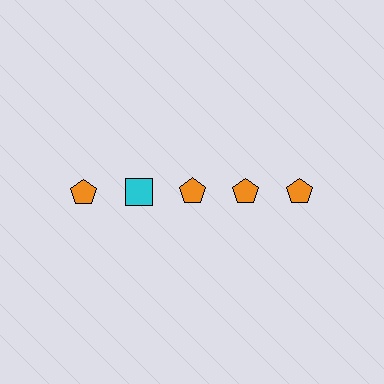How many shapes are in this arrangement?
There are 5 shapes arranged in a grid pattern.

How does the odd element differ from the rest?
It differs in both color (cyan instead of orange) and shape (square instead of pentagon).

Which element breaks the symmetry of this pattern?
The cyan square in the top row, second from left column breaks the symmetry. All other shapes are orange pentagons.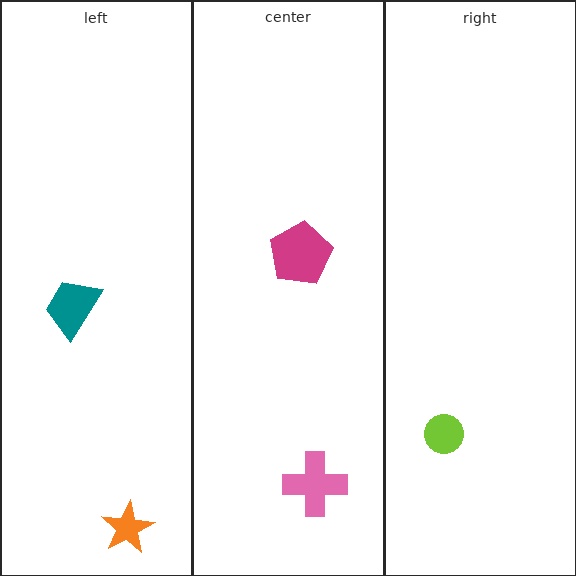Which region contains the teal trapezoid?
The left region.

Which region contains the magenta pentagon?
The center region.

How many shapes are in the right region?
1.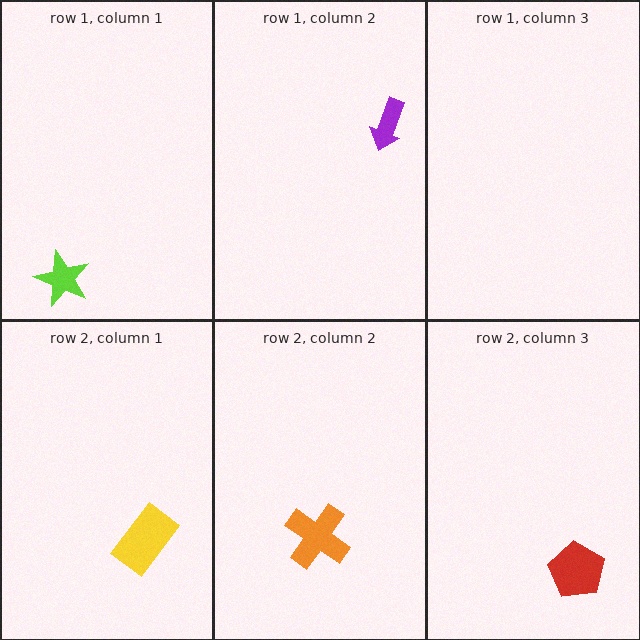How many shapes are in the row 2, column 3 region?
1.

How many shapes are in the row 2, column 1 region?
1.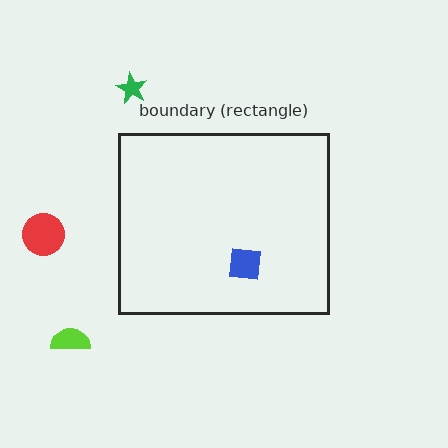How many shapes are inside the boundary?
1 inside, 3 outside.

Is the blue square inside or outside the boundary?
Inside.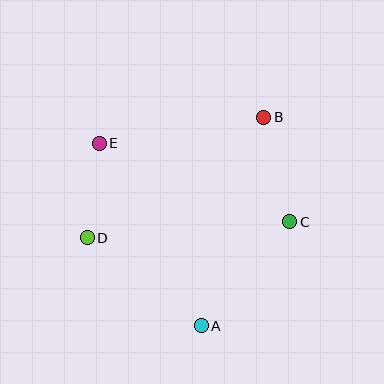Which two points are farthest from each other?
Points A and B are farthest from each other.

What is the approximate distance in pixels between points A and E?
The distance between A and E is approximately 209 pixels.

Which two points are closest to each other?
Points D and E are closest to each other.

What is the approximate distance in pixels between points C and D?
The distance between C and D is approximately 203 pixels.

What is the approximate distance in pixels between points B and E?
The distance between B and E is approximately 167 pixels.